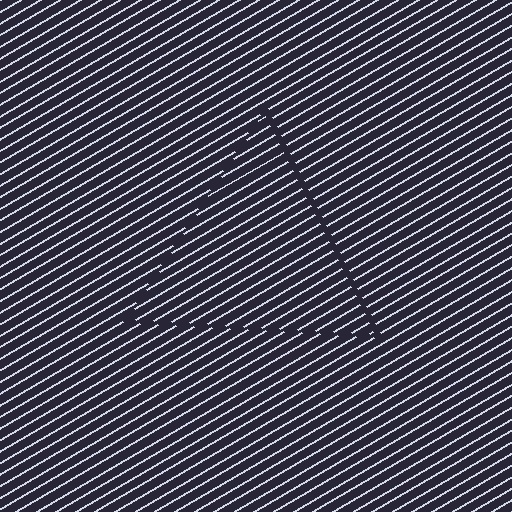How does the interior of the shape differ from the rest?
The interior of the shape contains the same grating, shifted by half a period — the contour is defined by the phase discontinuity where line-ends from the inner and outer gratings abut.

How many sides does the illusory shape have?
3 sides — the line-ends trace a triangle.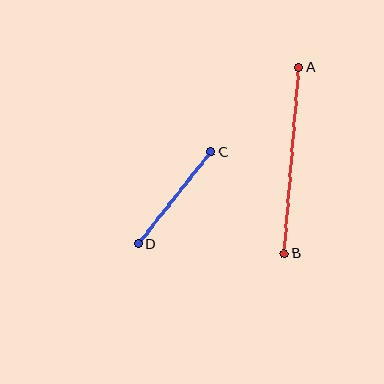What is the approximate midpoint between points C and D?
The midpoint is at approximately (175, 198) pixels.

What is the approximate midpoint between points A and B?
The midpoint is at approximately (292, 160) pixels.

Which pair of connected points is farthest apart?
Points A and B are farthest apart.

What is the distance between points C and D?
The distance is approximately 117 pixels.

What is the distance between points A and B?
The distance is approximately 187 pixels.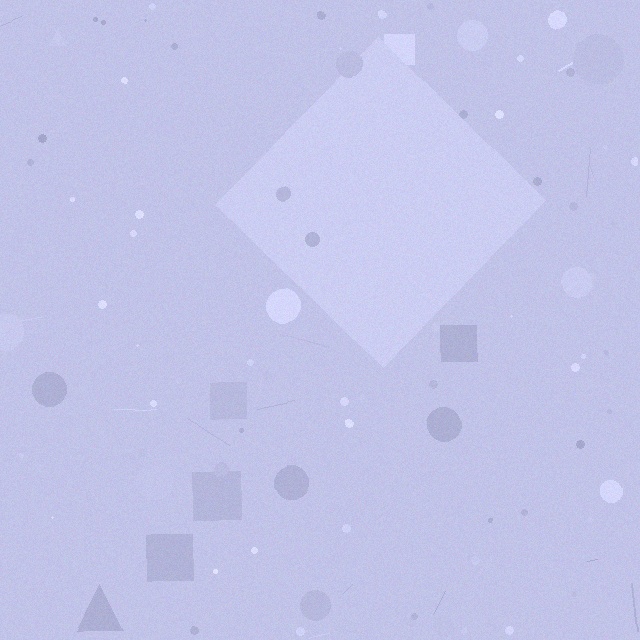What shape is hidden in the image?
A diamond is hidden in the image.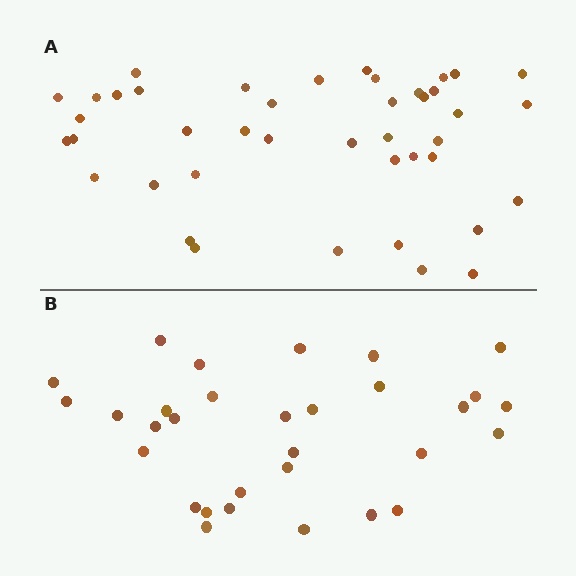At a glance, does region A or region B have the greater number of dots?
Region A (the top region) has more dots.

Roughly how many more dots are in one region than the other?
Region A has roughly 12 or so more dots than region B.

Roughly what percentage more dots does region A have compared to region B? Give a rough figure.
About 35% more.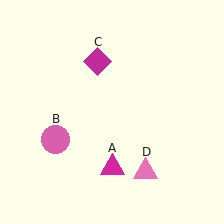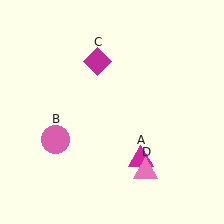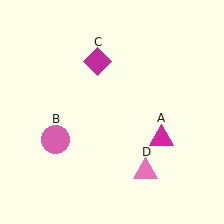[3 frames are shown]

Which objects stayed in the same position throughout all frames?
Pink circle (object B) and magenta diamond (object C) and pink triangle (object D) remained stationary.